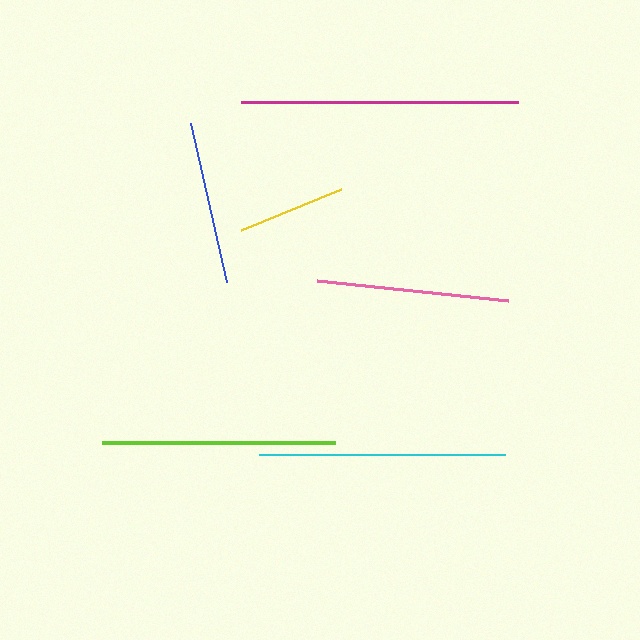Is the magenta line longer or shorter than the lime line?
The magenta line is longer than the lime line.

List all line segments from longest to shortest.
From longest to shortest: magenta, cyan, lime, pink, blue, yellow.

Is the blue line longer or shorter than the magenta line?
The magenta line is longer than the blue line.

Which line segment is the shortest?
The yellow line is the shortest at approximately 108 pixels.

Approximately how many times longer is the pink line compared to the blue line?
The pink line is approximately 1.2 times the length of the blue line.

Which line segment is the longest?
The magenta line is the longest at approximately 277 pixels.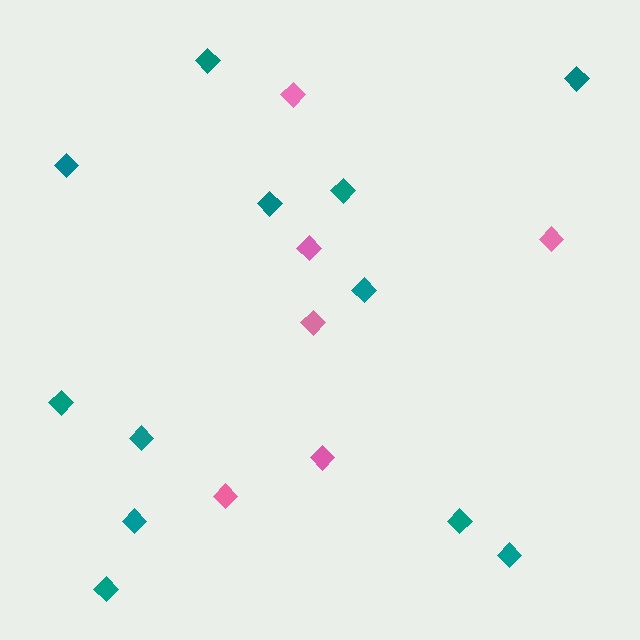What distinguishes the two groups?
There are 2 groups: one group of pink diamonds (6) and one group of teal diamonds (12).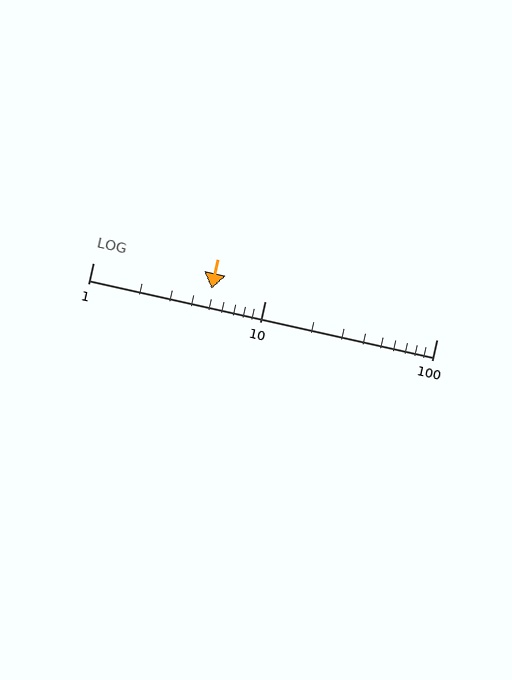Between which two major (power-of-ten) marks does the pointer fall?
The pointer is between 1 and 10.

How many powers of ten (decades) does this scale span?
The scale spans 2 decades, from 1 to 100.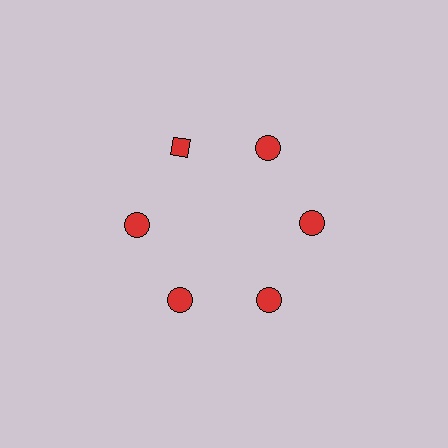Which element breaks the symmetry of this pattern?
The red diamond at roughly the 11 o'clock position breaks the symmetry. All other shapes are red circles.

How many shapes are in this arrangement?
There are 6 shapes arranged in a ring pattern.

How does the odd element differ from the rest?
It has a different shape: diamond instead of circle.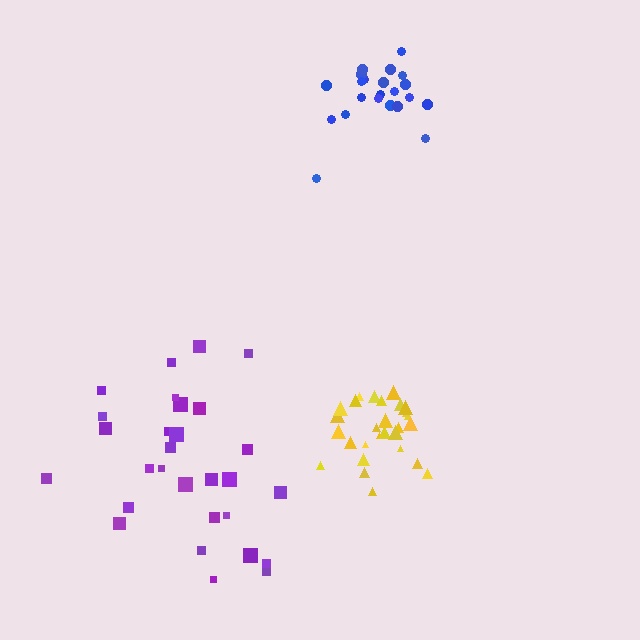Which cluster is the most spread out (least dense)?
Purple.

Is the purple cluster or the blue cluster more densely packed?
Blue.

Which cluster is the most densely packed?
Yellow.